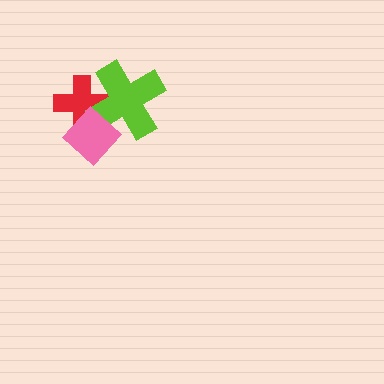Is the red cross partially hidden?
Yes, it is partially covered by another shape.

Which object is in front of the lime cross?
The pink diamond is in front of the lime cross.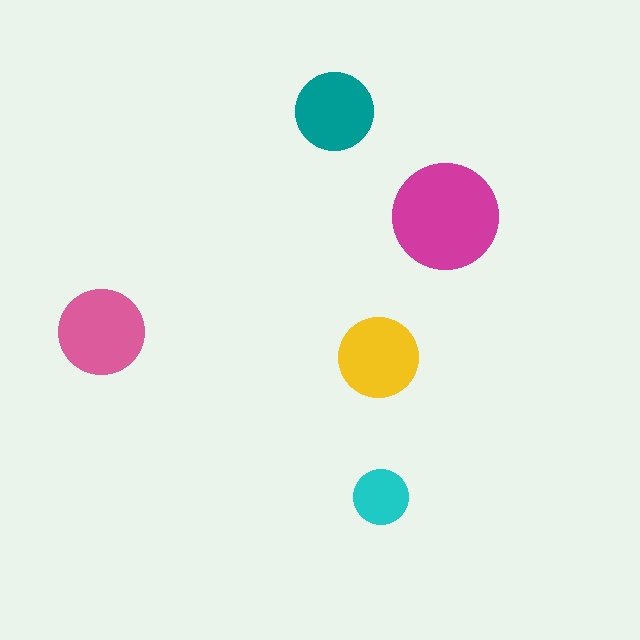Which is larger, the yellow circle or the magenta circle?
The magenta one.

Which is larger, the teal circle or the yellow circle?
The yellow one.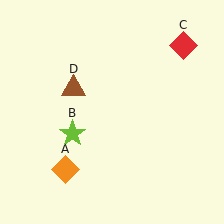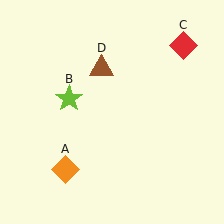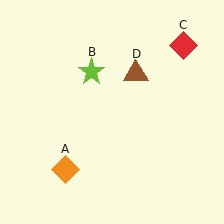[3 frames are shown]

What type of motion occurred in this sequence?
The lime star (object B), brown triangle (object D) rotated clockwise around the center of the scene.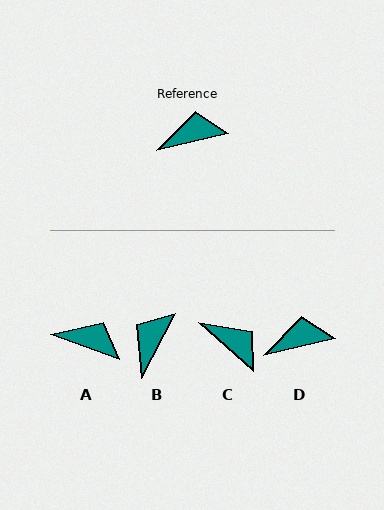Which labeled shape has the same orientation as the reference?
D.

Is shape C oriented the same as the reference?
No, it is off by about 54 degrees.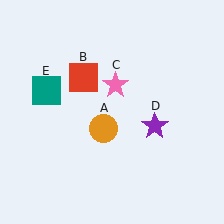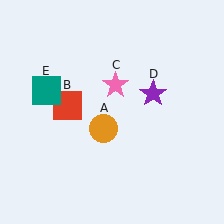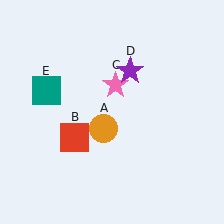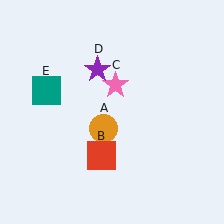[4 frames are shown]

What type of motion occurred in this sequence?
The red square (object B), purple star (object D) rotated counterclockwise around the center of the scene.